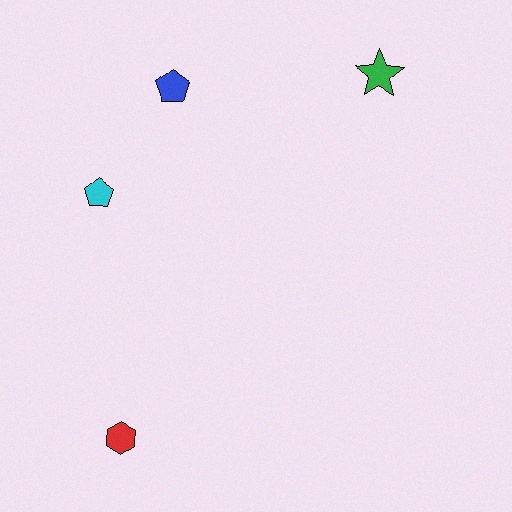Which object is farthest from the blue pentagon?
The red hexagon is farthest from the blue pentagon.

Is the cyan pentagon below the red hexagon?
No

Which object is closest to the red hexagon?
The cyan pentagon is closest to the red hexagon.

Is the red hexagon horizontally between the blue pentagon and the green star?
No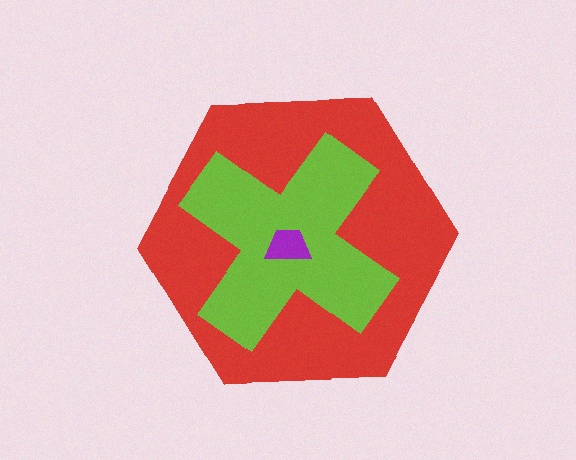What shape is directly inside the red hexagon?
The lime cross.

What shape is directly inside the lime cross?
The purple trapezoid.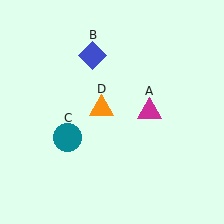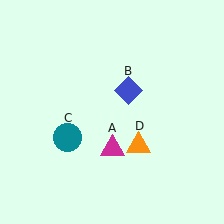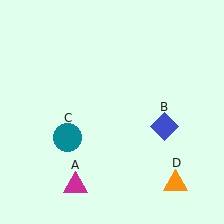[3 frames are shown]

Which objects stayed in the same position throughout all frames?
Teal circle (object C) remained stationary.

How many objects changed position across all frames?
3 objects changed position: magenta triangle (object A), blue diamond (object B), orange triangle (object D).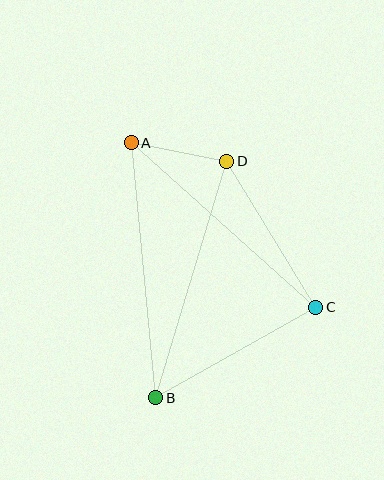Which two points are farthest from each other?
Points A and B are farthest from each other.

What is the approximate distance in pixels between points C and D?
The distance between C and D is approximately 171 pixels.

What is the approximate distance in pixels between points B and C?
The distance between B and C is approximately 184 pixels.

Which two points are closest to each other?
Points A and D are closest to each other.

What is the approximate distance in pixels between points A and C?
The distance between A and C is approximately 247 pixels.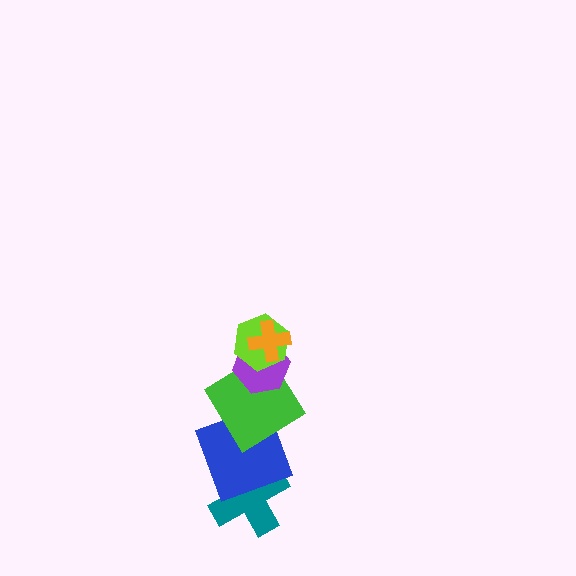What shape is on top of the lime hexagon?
The orange cross is on top of the lime hexagon.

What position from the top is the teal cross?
The teal cross is 6th from the top.